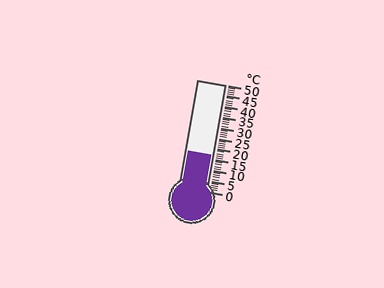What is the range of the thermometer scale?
The thermometer scale ranges from 0°C to 50°C.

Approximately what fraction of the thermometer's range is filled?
The thermometer is filled to approximately 35% of its range.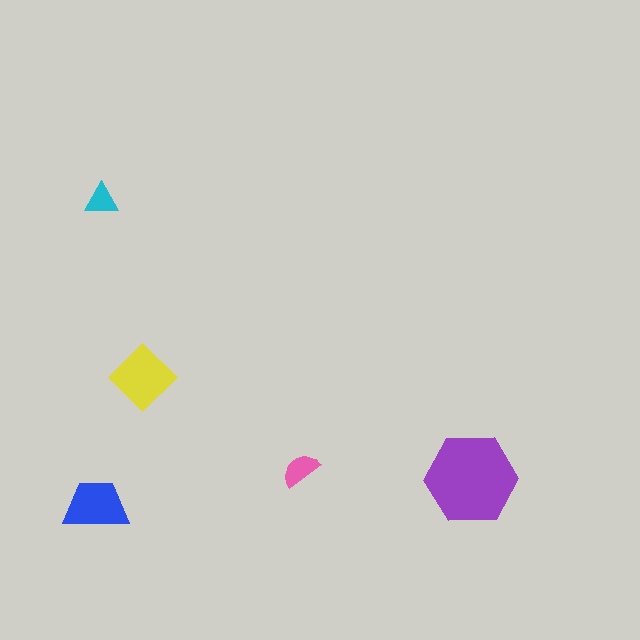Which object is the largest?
The purple hexagon.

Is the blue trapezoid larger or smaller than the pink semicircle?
Larger.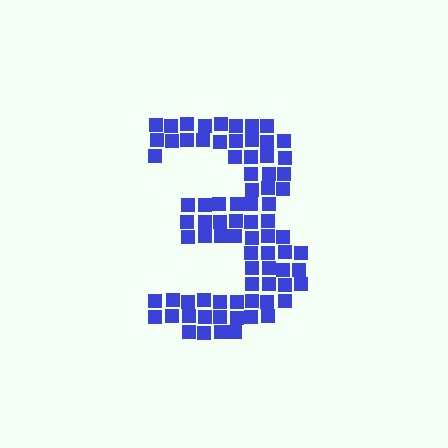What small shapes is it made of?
It is made of small squares.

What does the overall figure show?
The overall figure shows the digit 3.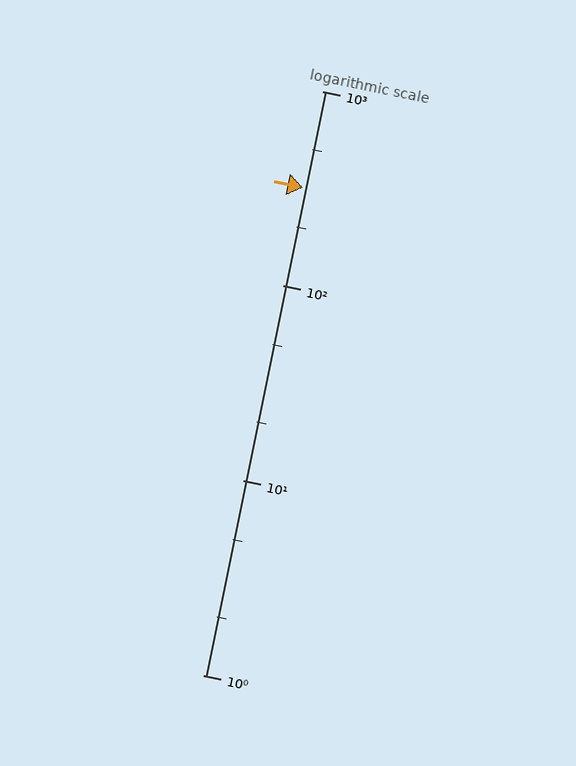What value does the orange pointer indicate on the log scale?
The pointer indicates approximately 320.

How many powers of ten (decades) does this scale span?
The scale spans 3 decades, from 1 to 1000.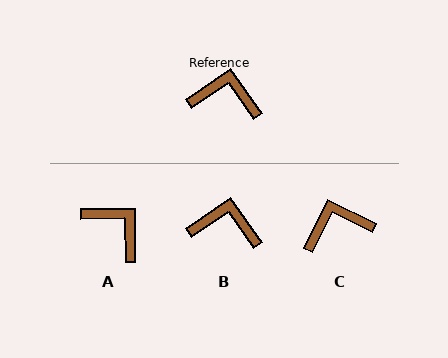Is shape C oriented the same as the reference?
No, it is off by about 29 degrees.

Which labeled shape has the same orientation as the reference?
B.